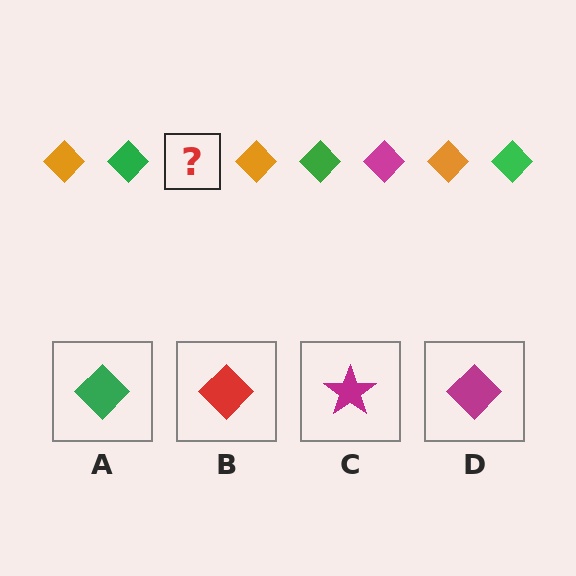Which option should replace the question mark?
Option D.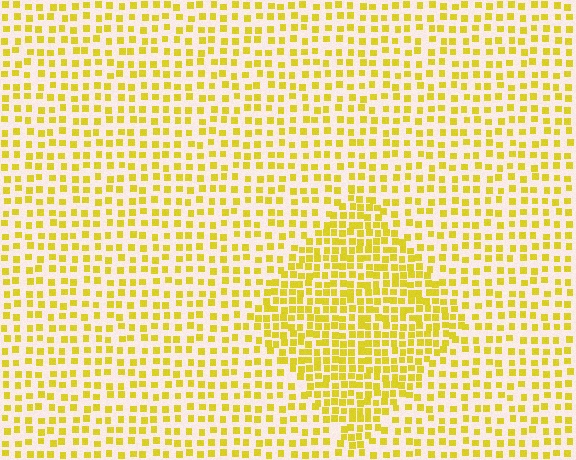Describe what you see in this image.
The image contains small yellow elements arranged at two different densities. A diamond-shaped region is visible where the elements are more densely packed than the surrounding area.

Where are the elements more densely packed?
The elements are more densely packed inside the diamond boundary.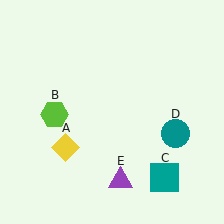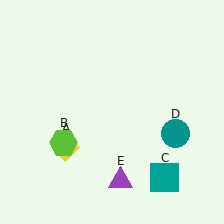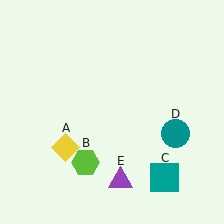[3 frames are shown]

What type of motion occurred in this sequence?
The lime hexagon (object B) rotated counterclockwise around the center of the scene.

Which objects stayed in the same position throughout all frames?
Yellow diamond (object A) and teal square (object C) and teal circle (object D) and purple triangle (object E) remained stationary.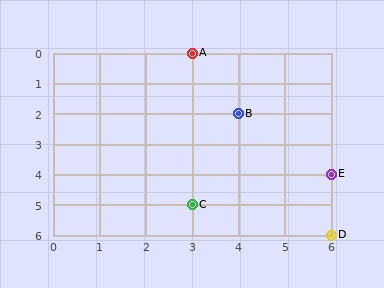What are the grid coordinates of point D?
Point D is at grid coordinates (6, 6).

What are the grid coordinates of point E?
Point E is at grid coordinates (6, 4).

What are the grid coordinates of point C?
Point C is at grid coordinates (3, 5).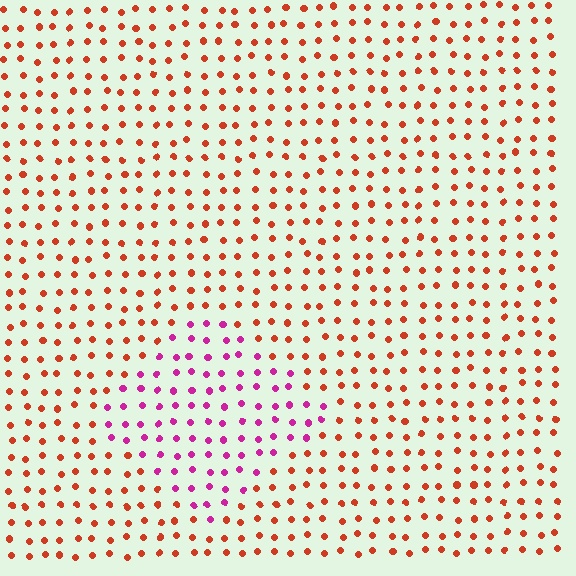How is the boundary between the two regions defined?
The boundary is defined purely by a slight shift in hue (about 53 degrees). Spacing, size, and orientation are identical on both sides.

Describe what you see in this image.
The image is filled with small red elements in a uniform arrangement. A diamond-shaped region is visible where the elements are tinted to a slightly different hue, forming a subtle color boundary.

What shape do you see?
I see a diamond.